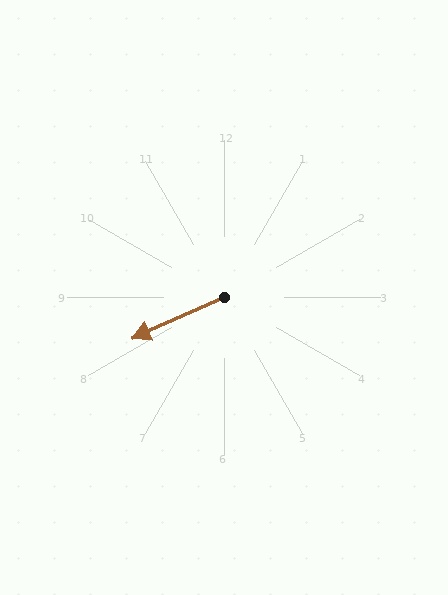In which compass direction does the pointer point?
Southwest.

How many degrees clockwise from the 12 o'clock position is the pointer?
Approximately 246 degrees.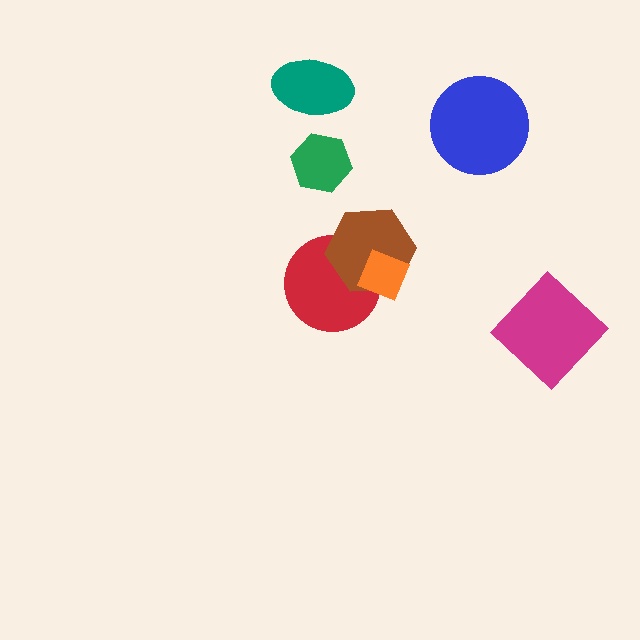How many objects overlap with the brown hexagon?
2 objects overlap with the brown hexagon.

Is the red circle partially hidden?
Yes, it is partially covered by another shape.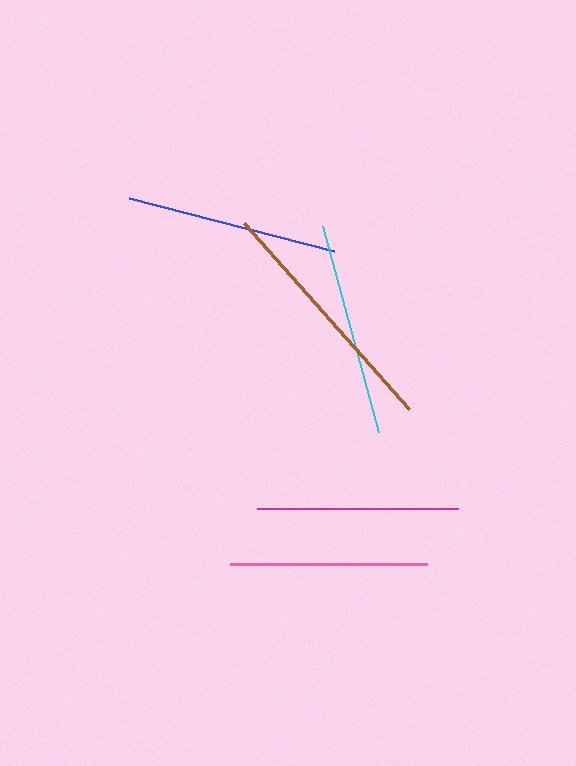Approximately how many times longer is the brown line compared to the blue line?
The brown line is approximately 1.2 times the length of the blue line.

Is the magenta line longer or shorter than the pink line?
The magenta line is longer than the pink line.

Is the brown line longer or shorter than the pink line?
The brown line is longer than the pink line.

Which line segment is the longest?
The brown line is the longest at approximately 248 pixels.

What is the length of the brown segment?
The brown segment is approximately 248 pixels long.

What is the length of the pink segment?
The pink segment is approximately 196 pixels long.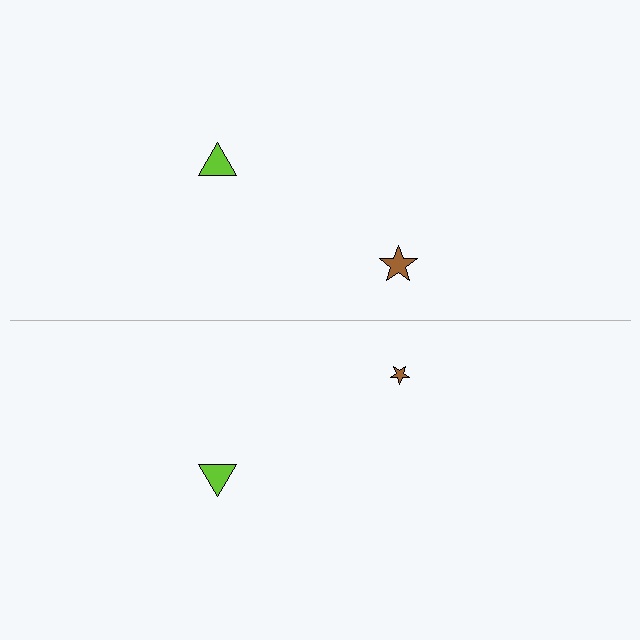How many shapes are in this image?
There are 4 shapes in this image.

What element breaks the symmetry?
The brown star on the bottom side has a different size than its mirror counterpart.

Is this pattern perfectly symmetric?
No, the pattern is not perfectly symmetric. The brown star on the bottom side has a different size than its mirror counterpart.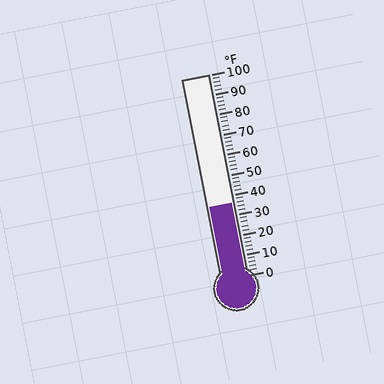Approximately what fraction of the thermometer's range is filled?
The thermometer is filled to approximately 35% of its range.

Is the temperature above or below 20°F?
The temperature is above 20°F.